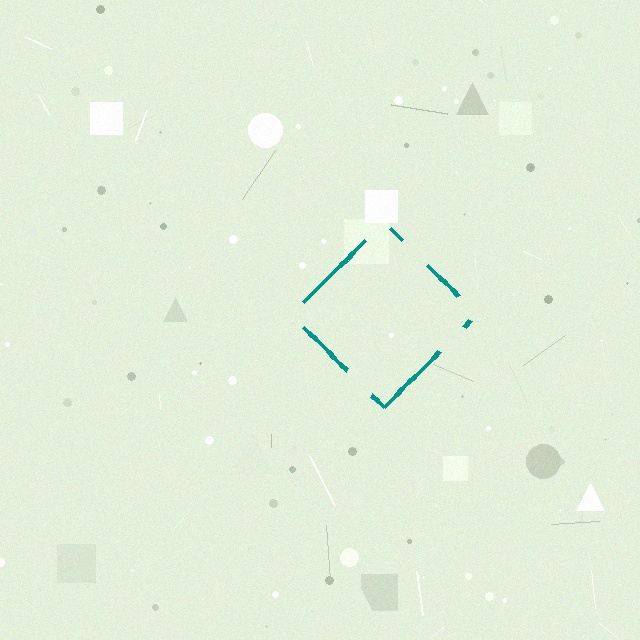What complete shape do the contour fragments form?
The contour fragments form a diamond.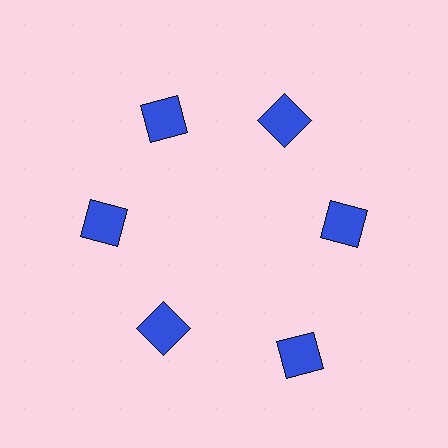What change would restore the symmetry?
The symmetry would be restored by moving it inward, back onto the ring so that all 6 squares sit at equal angles and equal distance from the center.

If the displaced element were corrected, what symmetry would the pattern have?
It would have 6-fold rotational symmetry — the pattern would map onto itself every 60 degrees.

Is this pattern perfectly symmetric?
No. The 6 blue squares are arranged in a ring, but one element near the 5 o'clock position is pushed outward from the center, breaking the 6-fold rotational symmetry.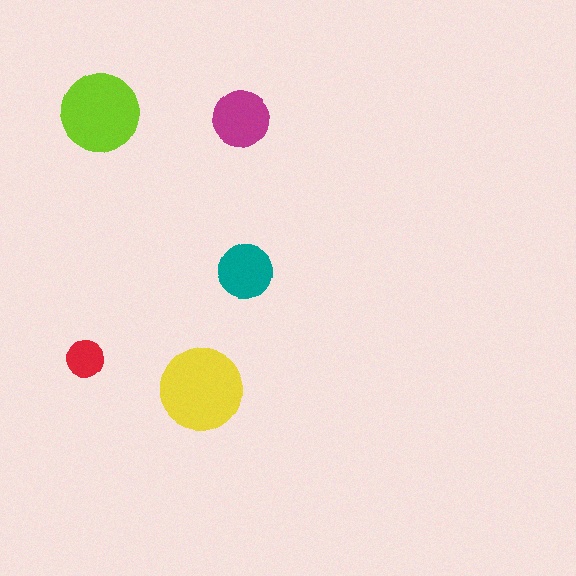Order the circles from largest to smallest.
the yellow one, the lime one, the magenta one, the teal one, the red one.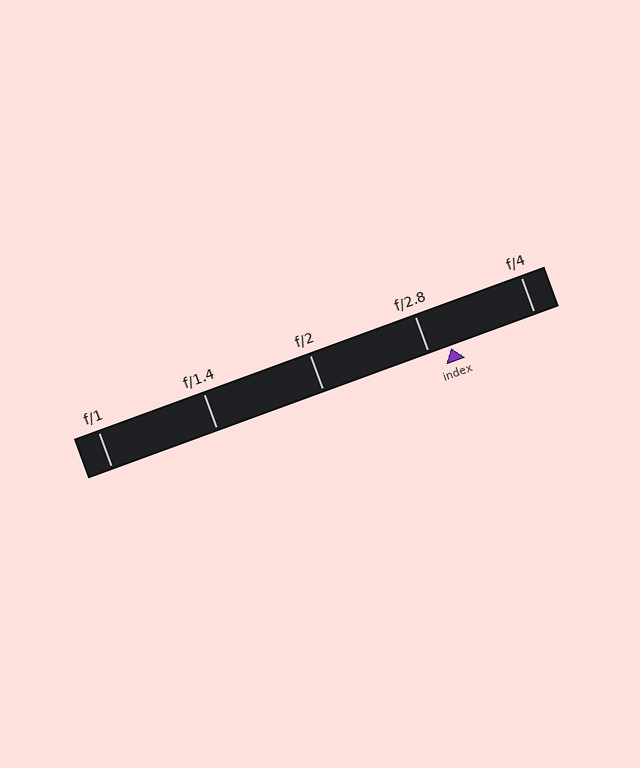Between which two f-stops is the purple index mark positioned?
The index mark is between f/2.8 and f/4.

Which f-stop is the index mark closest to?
The index mark is closest to f/2.8.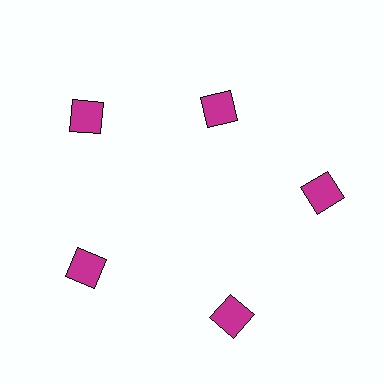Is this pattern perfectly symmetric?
No. The 5 magenta squares are arranged in a ring, but one element near the 1 o'clock position is pulled inward toward the center, breaking the 5-fold rotational symmetry.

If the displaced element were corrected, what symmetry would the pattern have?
It would have 5-fold rotational symmetry — the pattern would map onto itself every 72 degrees.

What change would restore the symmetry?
The symmetry would be restored by moving it outward, back onto the ring so that all 5 squares sit at equal angles and equal distance from the center.